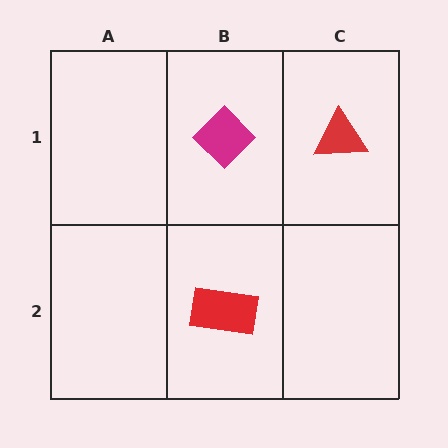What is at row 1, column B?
A magenta diamond.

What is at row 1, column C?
A red triangle.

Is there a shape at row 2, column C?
No, that cell is empty.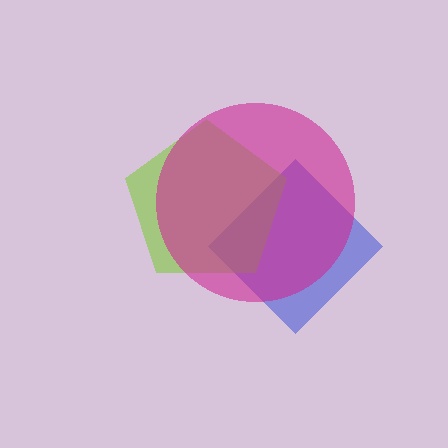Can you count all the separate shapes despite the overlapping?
Yes, there are 3 separate shapes.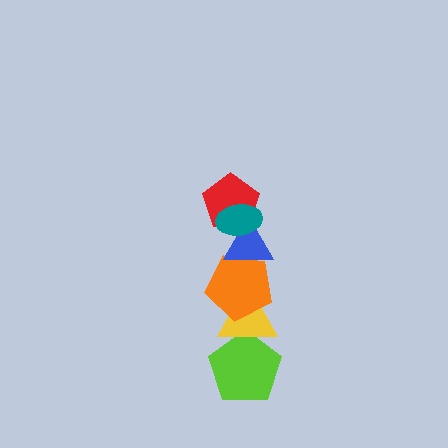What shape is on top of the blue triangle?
The red pentagon is on top of the blue triangle.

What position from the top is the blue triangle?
The blue triangle is 3rd from the top.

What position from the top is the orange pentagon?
The orange pentagon is 4th from the top.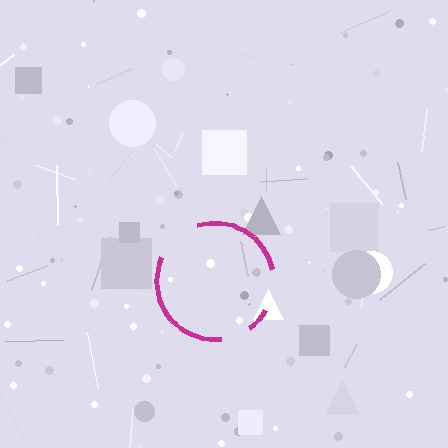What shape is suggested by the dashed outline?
The dashed outline suggests a circle.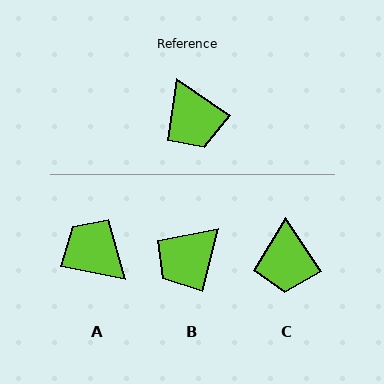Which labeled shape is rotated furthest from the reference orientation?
A, about 157 degrees away.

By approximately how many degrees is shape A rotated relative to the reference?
Approximately 157 degrees clockwise.